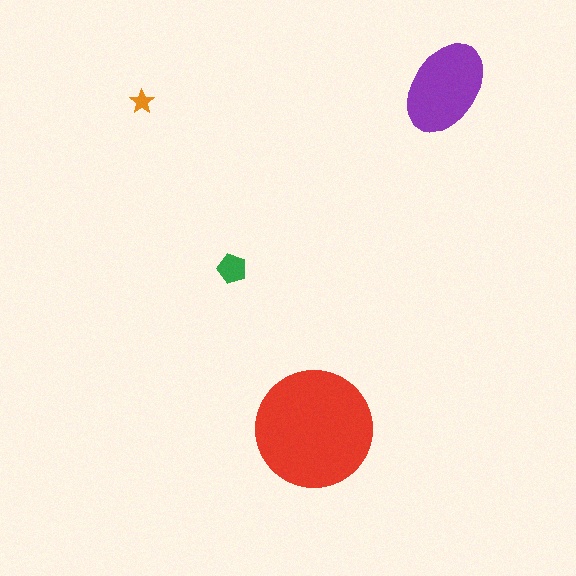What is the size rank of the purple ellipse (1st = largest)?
2nd.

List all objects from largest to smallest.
The red circle, the purple ellipse, the green pentagon, the orange star.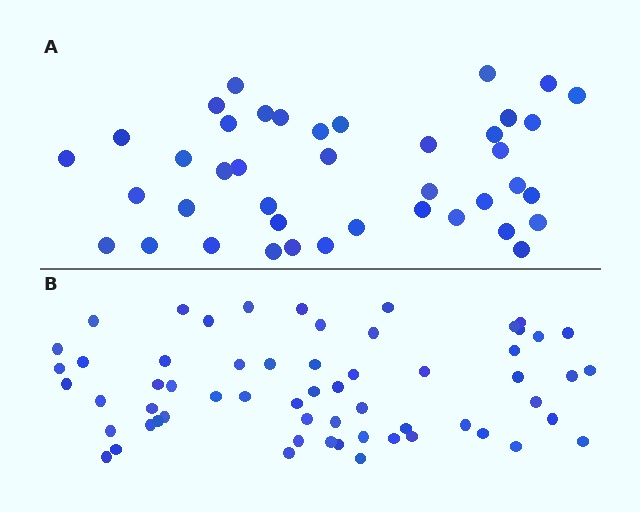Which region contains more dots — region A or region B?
Region B (the bottom region) has more dots.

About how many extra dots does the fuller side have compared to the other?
Region B has approximately 20 more dots than region A.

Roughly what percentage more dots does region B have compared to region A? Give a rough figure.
About 45% more.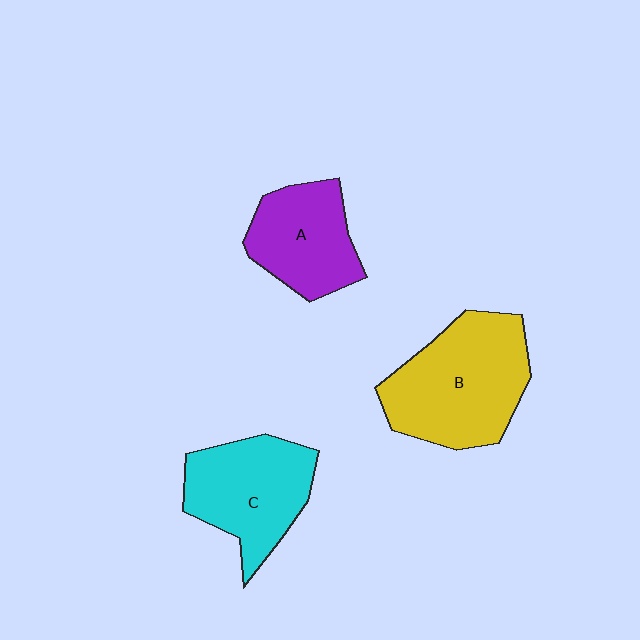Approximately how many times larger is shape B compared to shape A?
Approximately 1.5 times.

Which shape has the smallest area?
Shape A (purple).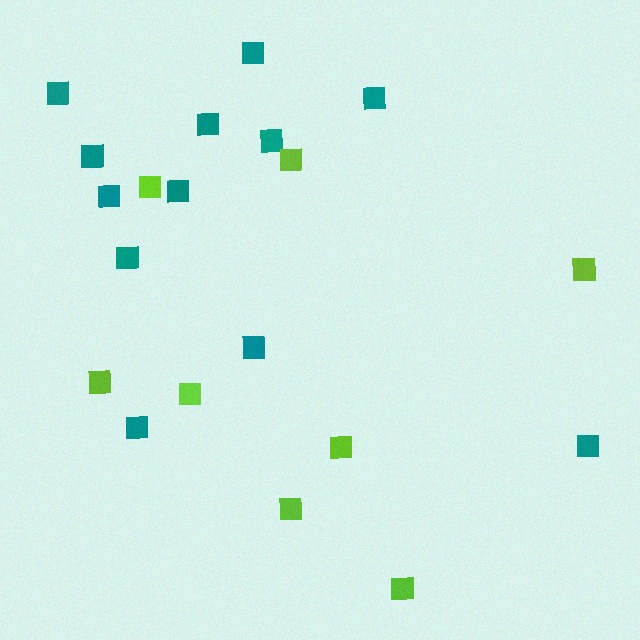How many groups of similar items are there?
There are 2 groups: one group of teal squares (12) and one group of lime squares (8).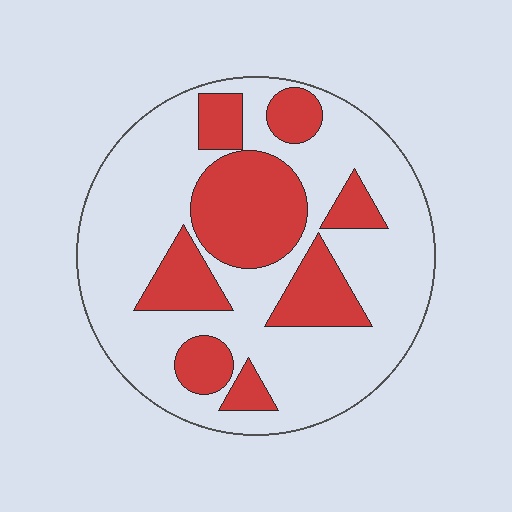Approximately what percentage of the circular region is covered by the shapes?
Approximately 30%.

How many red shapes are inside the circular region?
8.